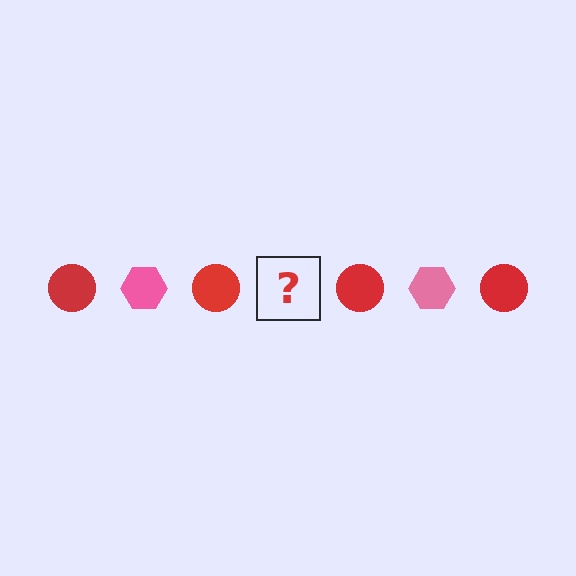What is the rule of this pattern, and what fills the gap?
The rule is that the pattern alternates between red circle and pink hexagon. The gap should be filled with a pink hexagon.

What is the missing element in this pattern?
The missing element is a pink hexagon.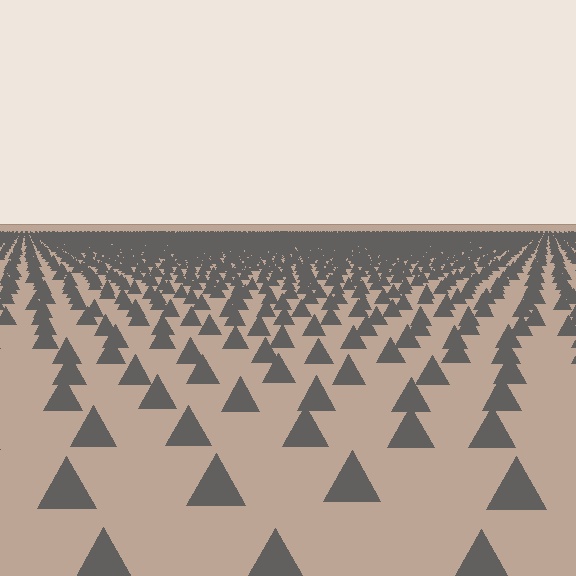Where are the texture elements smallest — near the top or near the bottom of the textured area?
Near the top.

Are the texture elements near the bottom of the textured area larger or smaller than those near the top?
Larger. Near the bottom, elements are closer to the viewer and appear at a bigger on-screen size.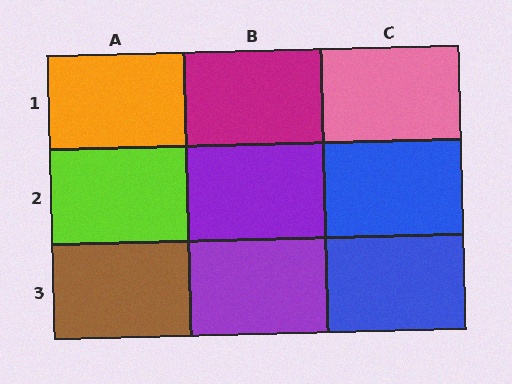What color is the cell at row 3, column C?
Blue.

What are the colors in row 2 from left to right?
Lime, purple, blue.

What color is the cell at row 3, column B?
Purple.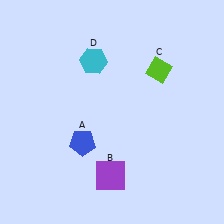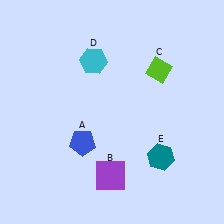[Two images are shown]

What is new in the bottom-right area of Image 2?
A teal hexagon (E) was added in the bottom-right area of Image 2.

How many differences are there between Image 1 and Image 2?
There is 1 difference between the two images.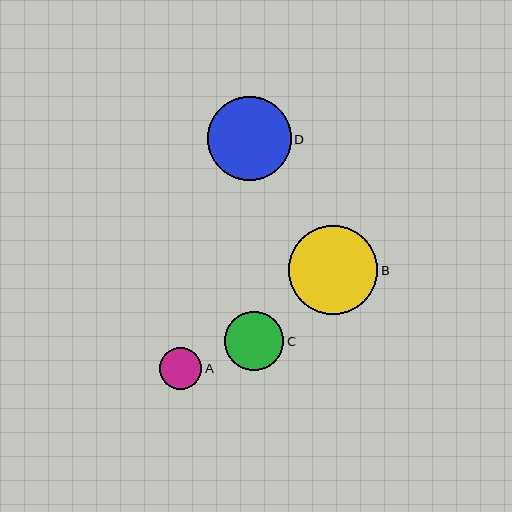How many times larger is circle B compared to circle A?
Circle B is approximately 2.1 times the size of circle A.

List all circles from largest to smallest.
From largest to smallest: B, D, C, A.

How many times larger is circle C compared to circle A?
Circle C is approximately 1.4 times the size of circle A.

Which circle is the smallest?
Circle A is the smallest with a size of approximately 42 pixels.